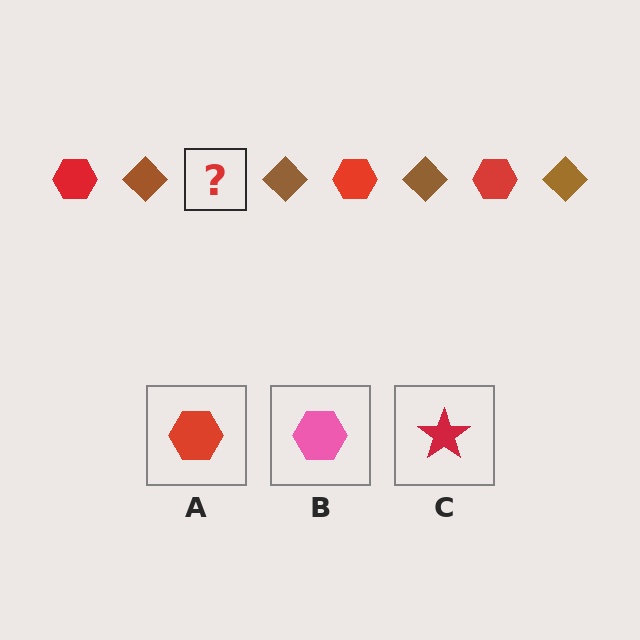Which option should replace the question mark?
Option A.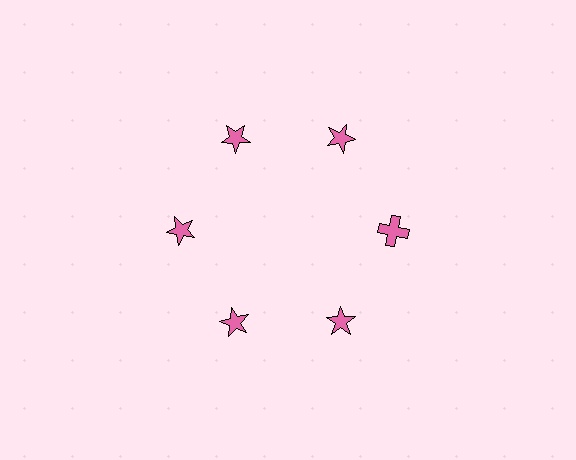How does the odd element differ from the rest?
It has a different shape: cross instead of star.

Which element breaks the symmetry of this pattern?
The pink cross at roughly the 3 o'clock position breaks the symmetry. All other shapes are pink stars.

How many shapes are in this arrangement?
There are 6 shapes arranged in a ring pattern.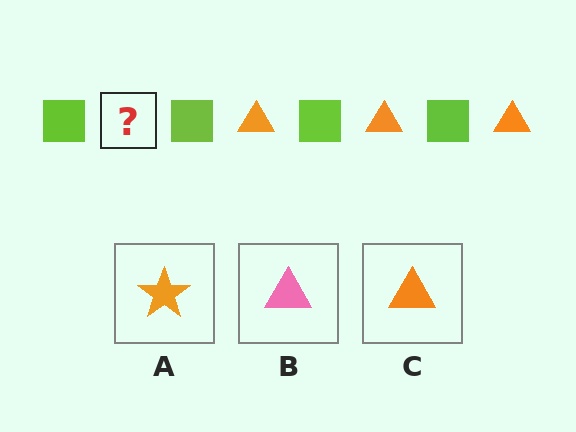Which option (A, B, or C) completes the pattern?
C.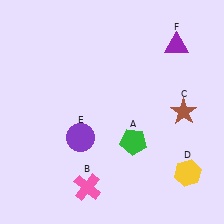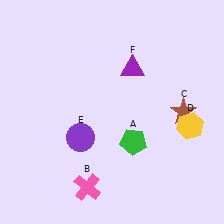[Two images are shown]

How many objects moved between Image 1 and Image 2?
2 objects moved between the two images.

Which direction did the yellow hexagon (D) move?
The yellow hexagon (D) moved up.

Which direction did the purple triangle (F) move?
The purple triangle (F) moved left.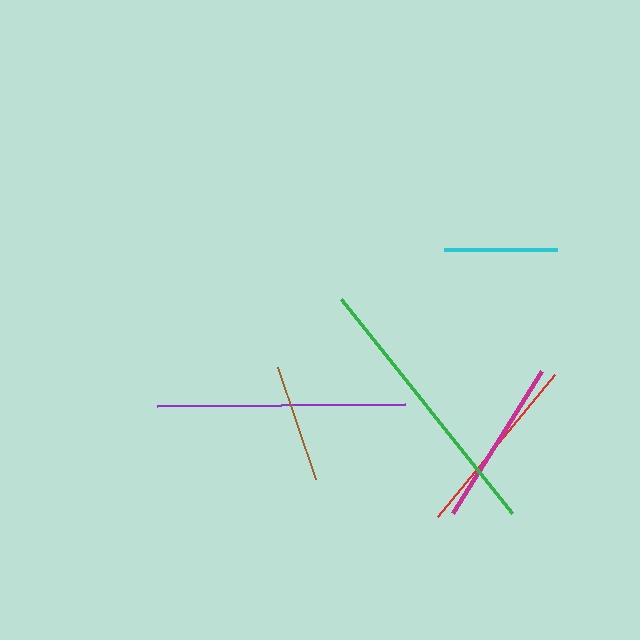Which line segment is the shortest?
The cyan line is the shortest at approximately 113 pixels.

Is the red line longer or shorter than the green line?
The green line is longer than the red line.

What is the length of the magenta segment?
The magenta segment is approximately 168 pixels long.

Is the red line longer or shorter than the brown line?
The red line is longer than the brown line.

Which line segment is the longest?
The green line is the longest at approximately 274 pixels.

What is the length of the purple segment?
The purple segment is approximately 248 pixels long.